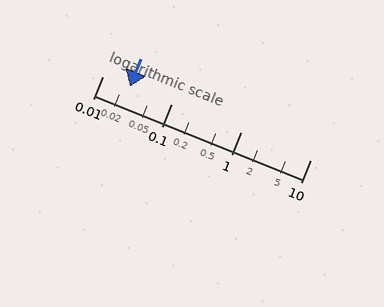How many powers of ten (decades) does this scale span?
The scale spans 3 decades, from 0.01 to 10.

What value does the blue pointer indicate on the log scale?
The pointer indicates approximately 0.025.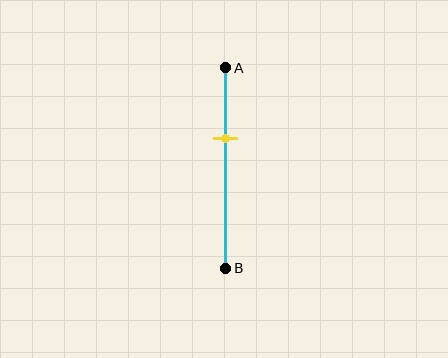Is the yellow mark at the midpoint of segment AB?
No, the mark is at about 35% from A, not at the 50% midpoint.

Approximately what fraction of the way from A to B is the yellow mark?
The yellow mark is approximately 35% of the way from A to B.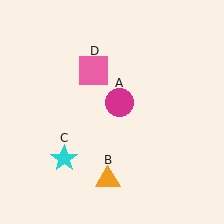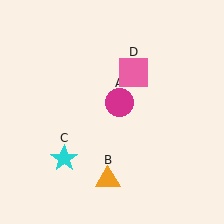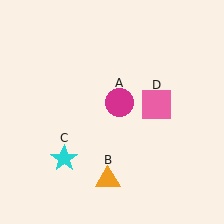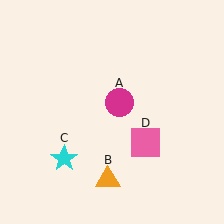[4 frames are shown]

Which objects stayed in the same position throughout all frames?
Magenta circle (object A) and orange triangle (object B) and cyan star (object C) remained stationary.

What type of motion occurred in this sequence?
The pink square (object D) rotated clockwise around the center of the scene.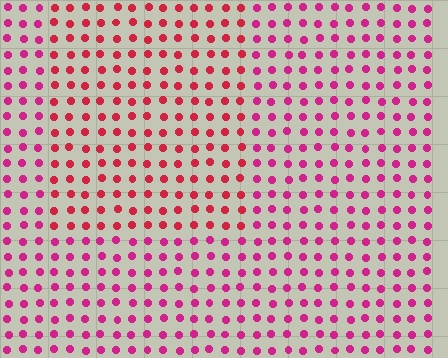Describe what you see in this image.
The image is filled with small magenta elements in a uniform arrangement. A rectangle-shaped region is visible where the elements are tinted to a slightly different hue, forming a subtle color boundary.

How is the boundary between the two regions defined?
The boundary is defined purely by a slight shift in hue (about 26 degrees). Spacing, size, and orientation are identical on both sides.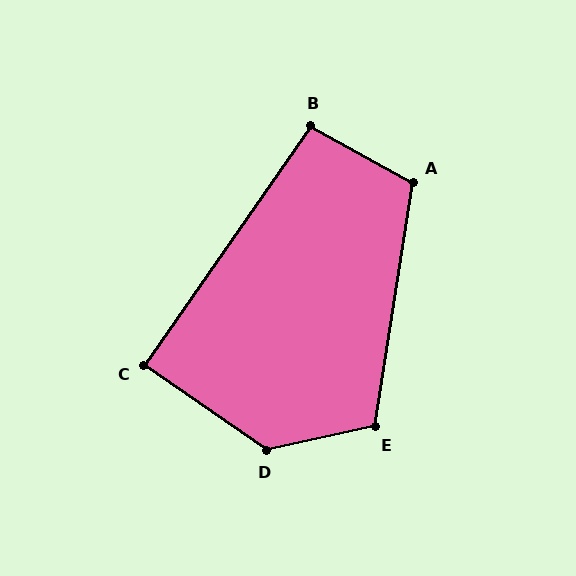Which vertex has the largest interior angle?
D, at approximately 133 degrees.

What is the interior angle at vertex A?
Approximately 110 degrees (obtuse).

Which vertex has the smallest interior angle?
C, at approximately 90 degrees.